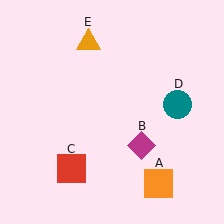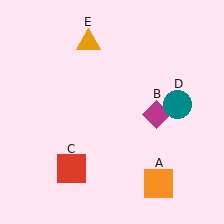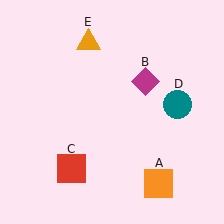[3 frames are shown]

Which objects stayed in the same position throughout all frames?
Orange square (object A) and red square (object C) and teal circle (object D) and orange triangle (object E) remained stationary.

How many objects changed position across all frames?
1 object changed position: magenta diamond (object B).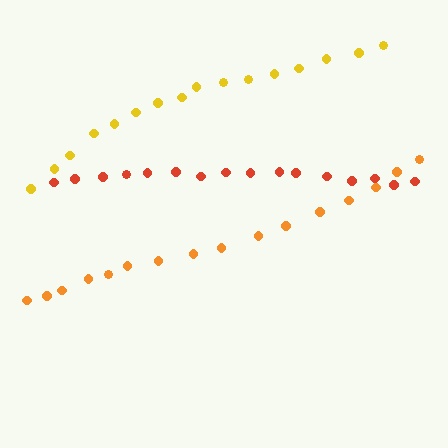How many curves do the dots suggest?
There are 3 distinct paths.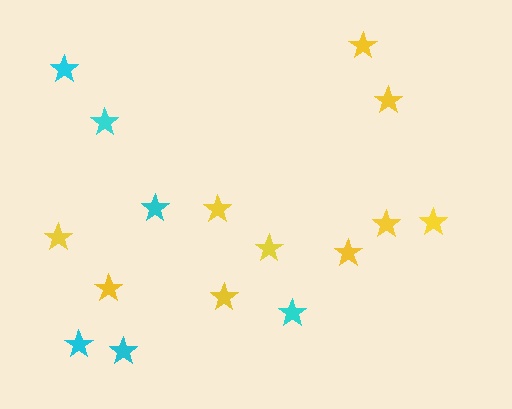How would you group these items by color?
There are 2 groups: one group of yellow stars (10) and one group of cyan stars (6).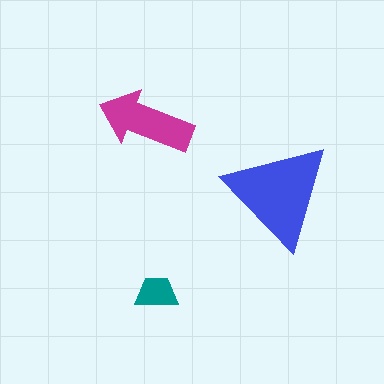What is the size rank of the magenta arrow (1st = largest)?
2nd.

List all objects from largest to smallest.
The blue triangle, the magenta arrow, the teal trapezoid.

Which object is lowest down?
The teal trapezoid is bottommost.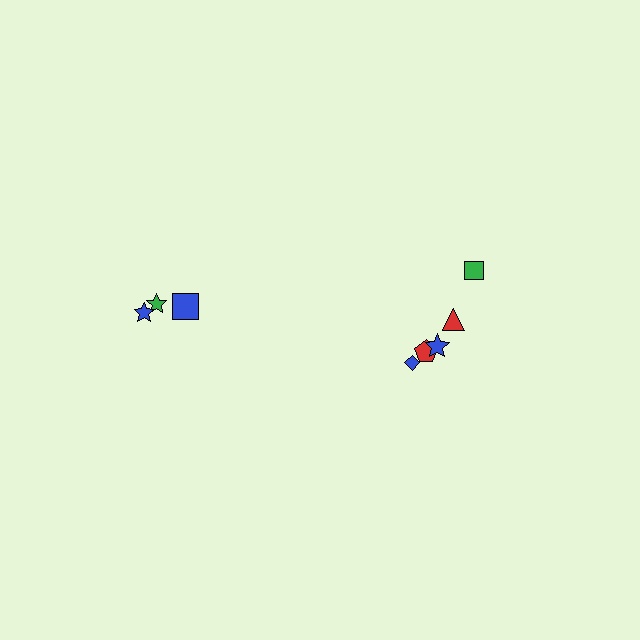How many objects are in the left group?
There are 3 objects.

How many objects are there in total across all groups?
There are 8 objects.